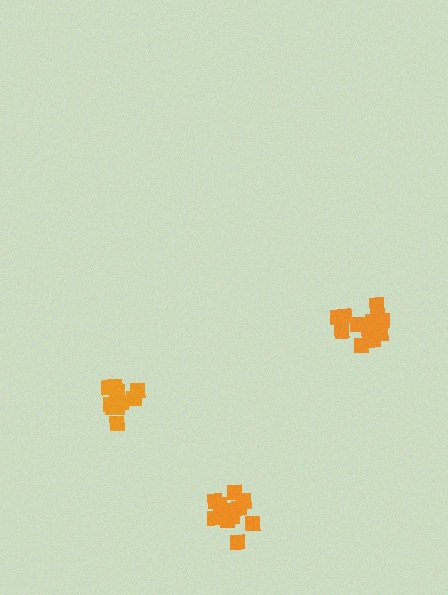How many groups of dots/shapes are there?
There are 3 groups.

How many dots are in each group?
Group 1: 12 dots, Group 2: 13 dots, Group 3: 12 dots (37 total).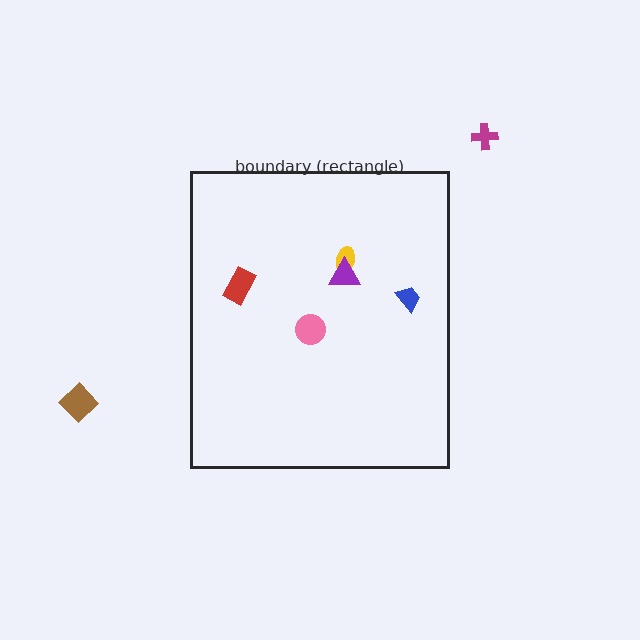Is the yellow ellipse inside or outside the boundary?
Inside.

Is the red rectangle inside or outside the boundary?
Inside.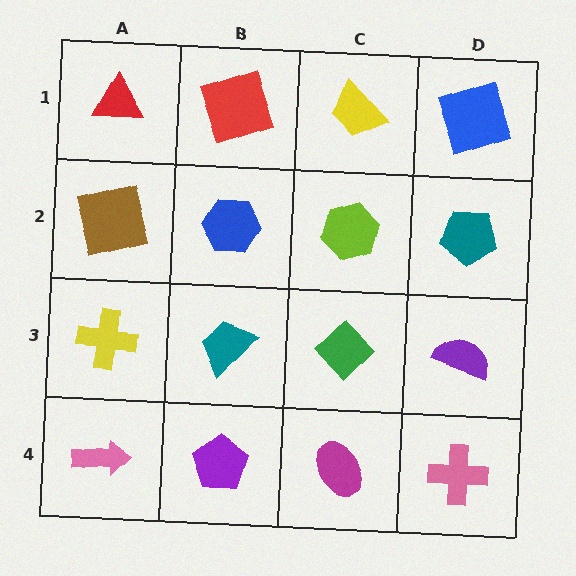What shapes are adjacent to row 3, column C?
A lime hexagon (row 2, column C), a magenta ellipse (row 4, column C), a teal trapezoid (row 3, column B), a purple semicircle (row 3, column D).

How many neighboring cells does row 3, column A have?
3.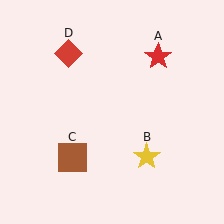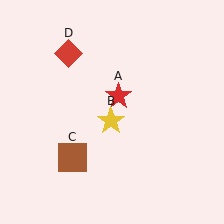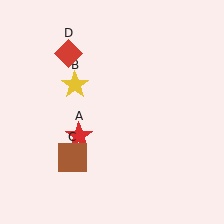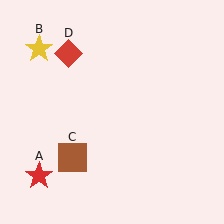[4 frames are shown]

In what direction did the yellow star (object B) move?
The yellow star (object B) moved up and to the left.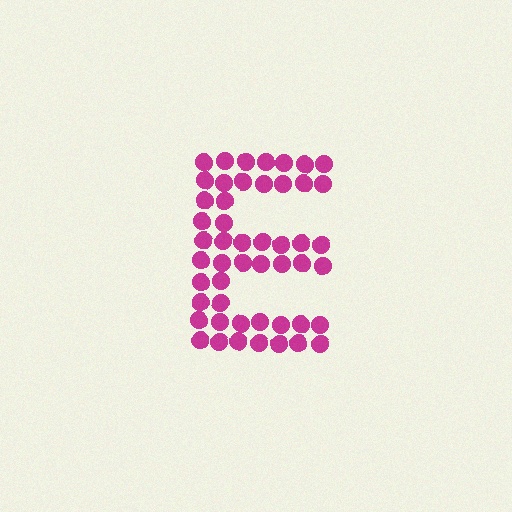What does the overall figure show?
The overall figure shows the letter E.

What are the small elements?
The small elements are circles.